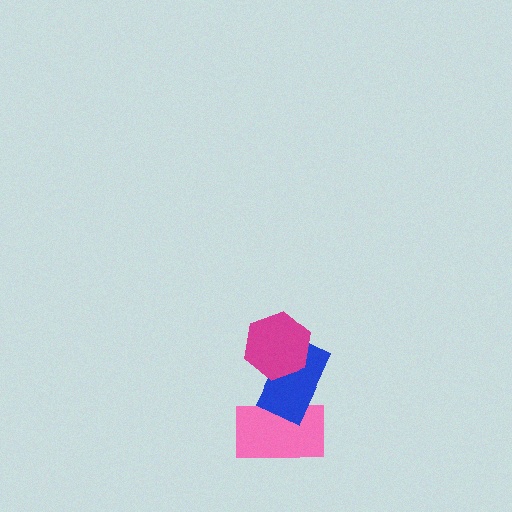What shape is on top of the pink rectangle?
The blue rectangle is on top of the pink rectangle.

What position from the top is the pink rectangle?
The pink rectangle is 3rd from the top.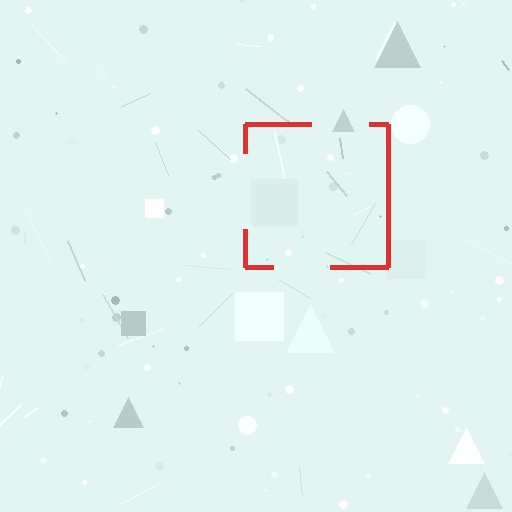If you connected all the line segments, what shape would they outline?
They would outline a square.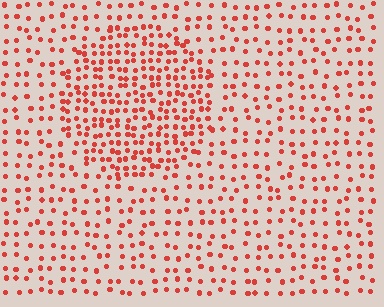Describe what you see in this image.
The image contains small red elements arranged at two different densities. A circle-shaped region is visible where the elements are more densely packed than the surrounding area.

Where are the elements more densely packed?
The elements are more densely packed inside the circle boundary.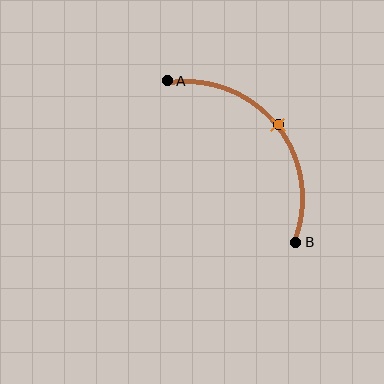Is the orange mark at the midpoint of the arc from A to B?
Yes. The orange mark lies on the arc at equal arc-length from both A and B — it is the arc midpoint.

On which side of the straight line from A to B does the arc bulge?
The arc bulges above and to the right of the straight line connecting A and B.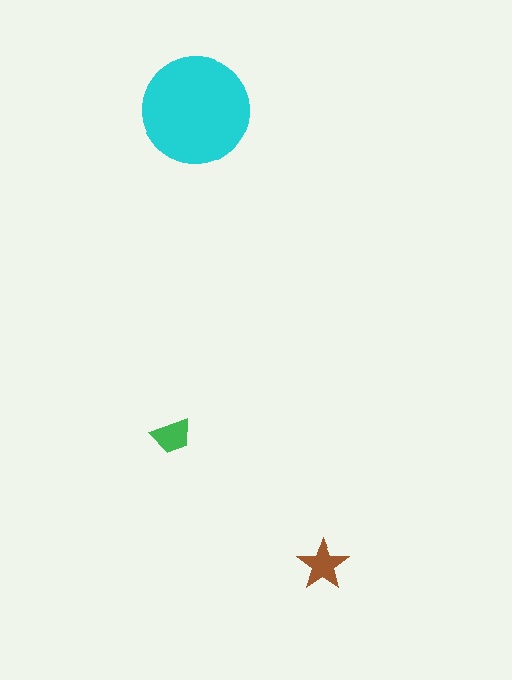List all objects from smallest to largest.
The green trapezoid, the brown star, the cyan circle.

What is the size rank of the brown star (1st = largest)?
2nd.